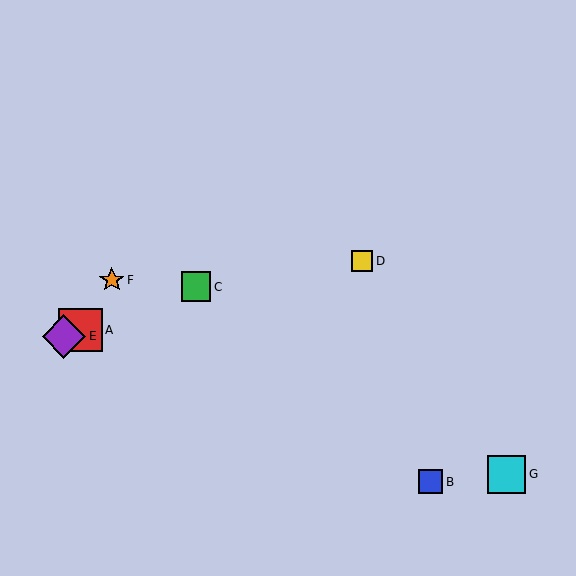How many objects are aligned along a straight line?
3 objects (A, C, E) are aligned along a straight line.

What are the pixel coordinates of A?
Object A is at (80, 330).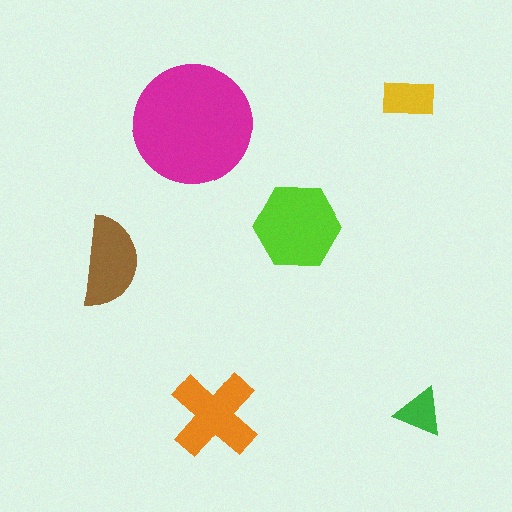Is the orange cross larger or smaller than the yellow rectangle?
Larger.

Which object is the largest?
The magenta circle.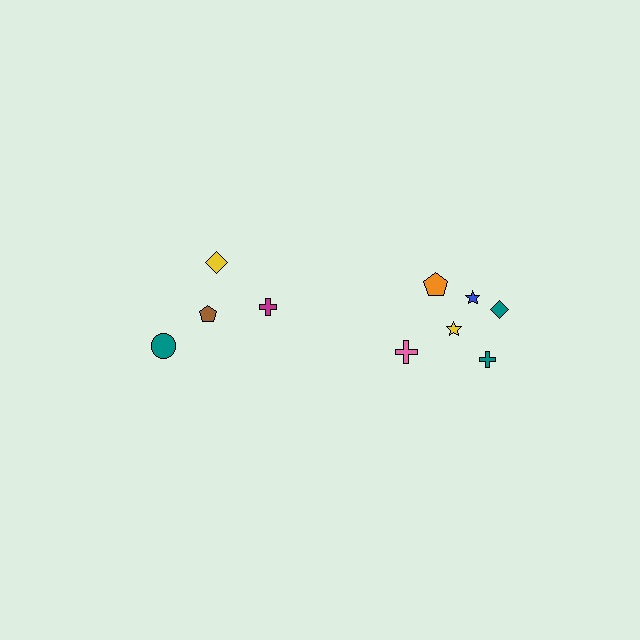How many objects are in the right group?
There are 6 objects.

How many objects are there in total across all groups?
There are 10 objects.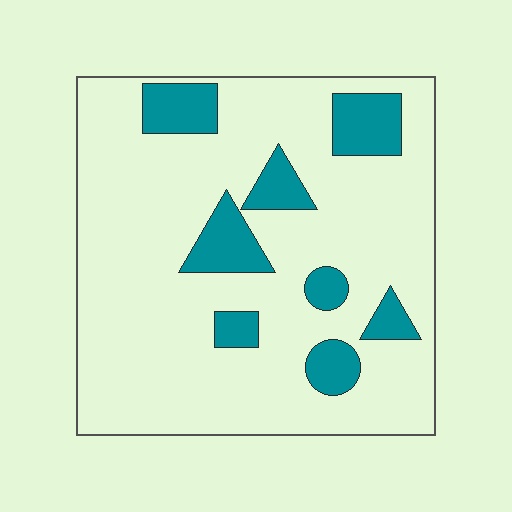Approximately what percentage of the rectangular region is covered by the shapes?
Approximately 15%.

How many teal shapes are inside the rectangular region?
8.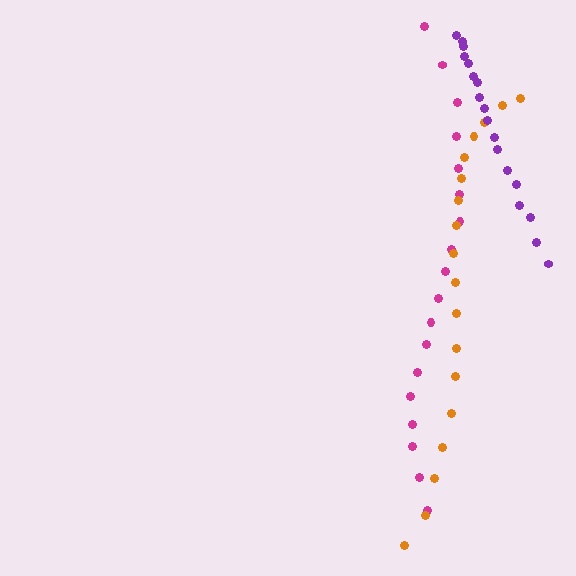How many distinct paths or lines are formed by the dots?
There are 3 distinct paths.